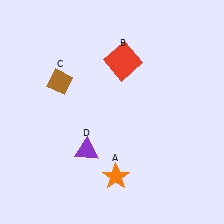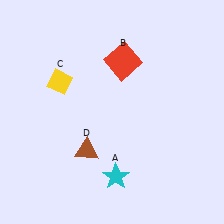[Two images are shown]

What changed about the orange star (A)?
In Image 1, A is orange. In Image 2, it changed to cyan.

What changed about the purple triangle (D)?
In Image 1, D is purple. In Image 2, it changed to brown.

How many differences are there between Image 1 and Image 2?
There are 3 differences between the two images.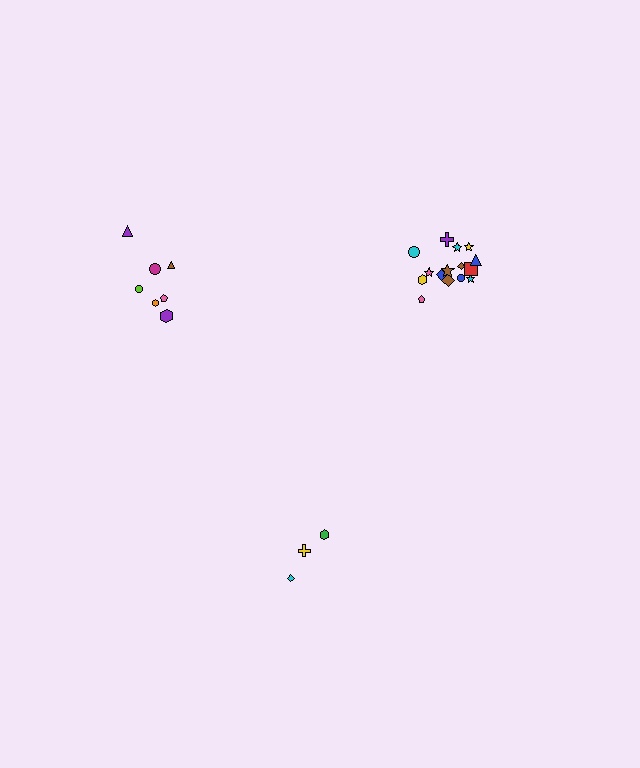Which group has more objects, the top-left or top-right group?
The top-right group.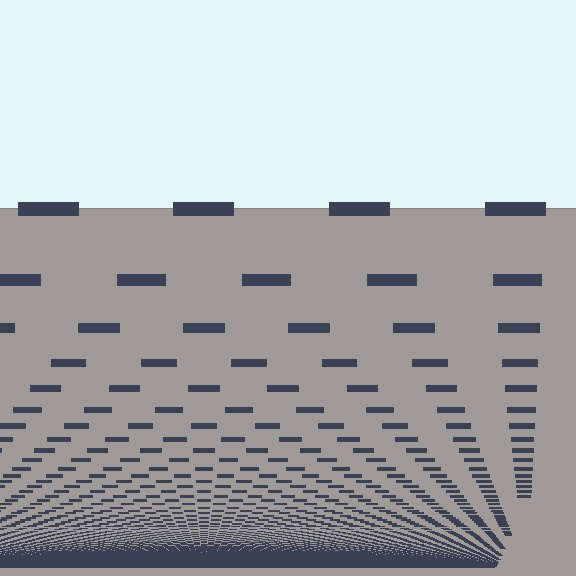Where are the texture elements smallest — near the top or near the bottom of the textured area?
Near the bottom.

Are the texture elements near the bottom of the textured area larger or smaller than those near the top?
Smaller. The gradient is inverted — elements near the bottom are smaller and denser.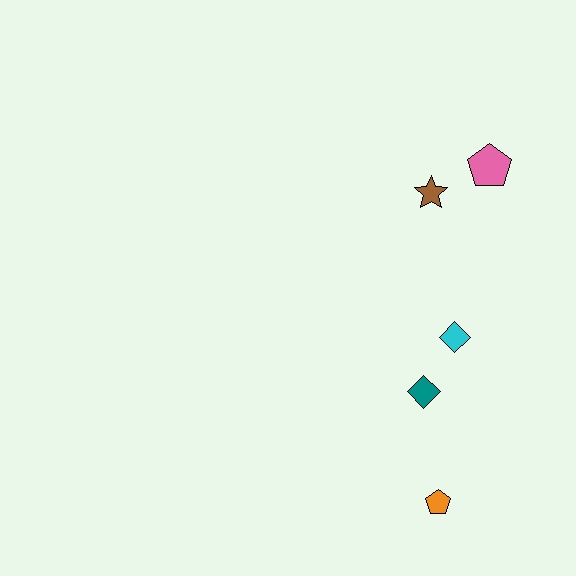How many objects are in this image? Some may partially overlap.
There are 5 objects.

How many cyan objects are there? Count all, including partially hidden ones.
There is 1 cyan object.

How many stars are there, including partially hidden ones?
There is 1 star.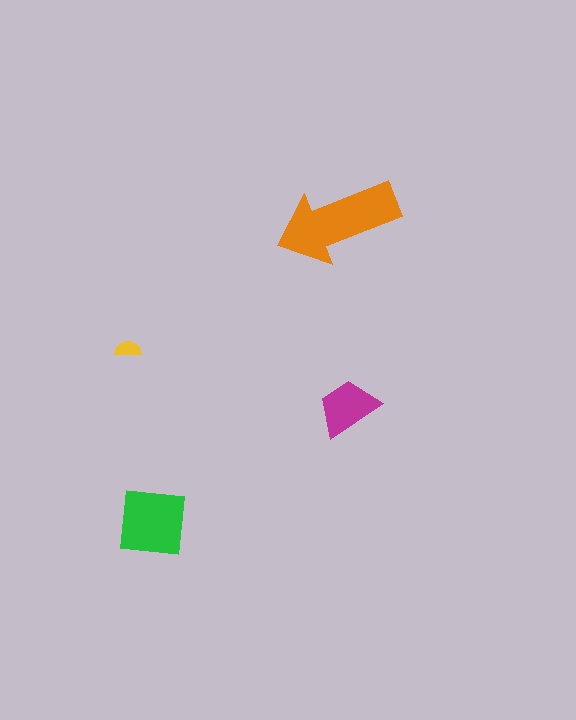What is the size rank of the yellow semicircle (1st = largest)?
4th.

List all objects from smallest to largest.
The yellow semicircle, the magenta trapezoid, the green square, the orange arrow.